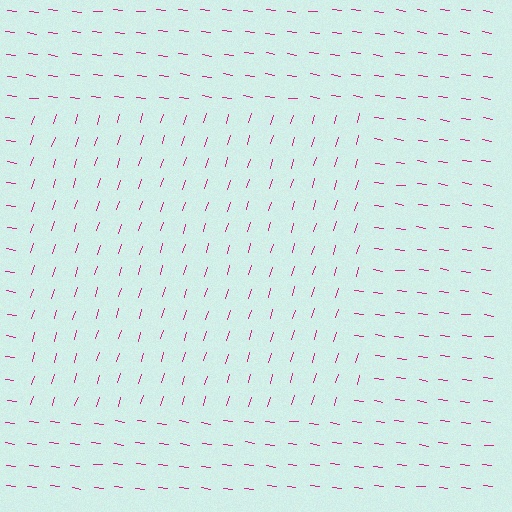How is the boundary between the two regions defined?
The boundary is defined purely by a change in line orientation (approximately 80 degrees difference). All lines are the same color and thickness.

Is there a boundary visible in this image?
Yes, there is a texture boundary formed by a change in line orientation.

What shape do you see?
I see a rectangle.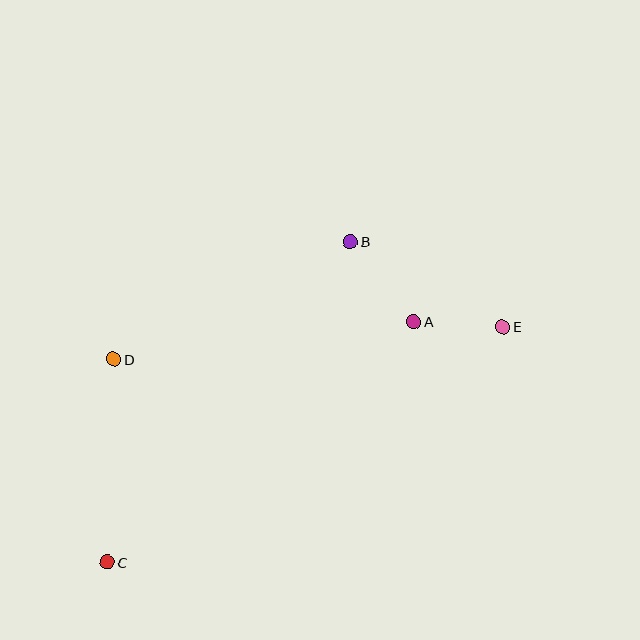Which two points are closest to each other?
Points A and E are closest to each other.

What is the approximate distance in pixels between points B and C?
The distance between B and C is approximately 402 pixels.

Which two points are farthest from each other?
Points C and E are farthest from each other.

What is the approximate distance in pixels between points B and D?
The distance between B and D is approximately 264 pixels.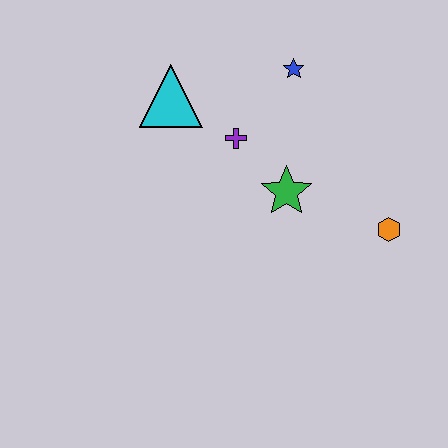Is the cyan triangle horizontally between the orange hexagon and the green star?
No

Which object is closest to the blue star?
The purple cross is closest to the blue star.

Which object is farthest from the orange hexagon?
The cyan triangle is farthest from the orange hexagon.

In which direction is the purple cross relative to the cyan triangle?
The purple cross is to the right of the cyan triangle.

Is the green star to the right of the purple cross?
Yes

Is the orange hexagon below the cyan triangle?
Yes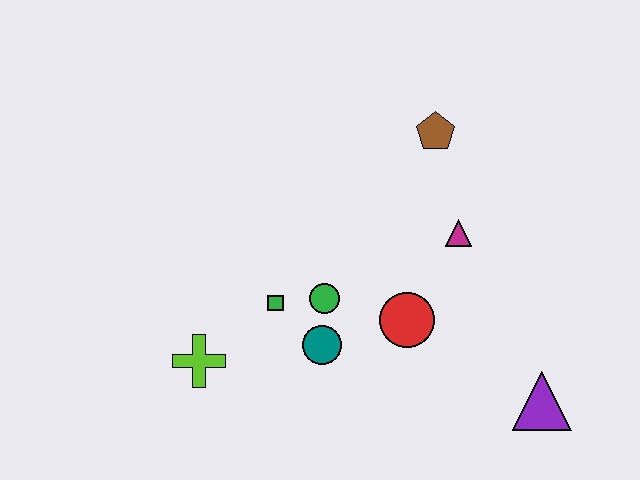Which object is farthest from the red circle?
The lime cross is farthest from the red circle.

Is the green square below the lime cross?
No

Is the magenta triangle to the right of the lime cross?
Yes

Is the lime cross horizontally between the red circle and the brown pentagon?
No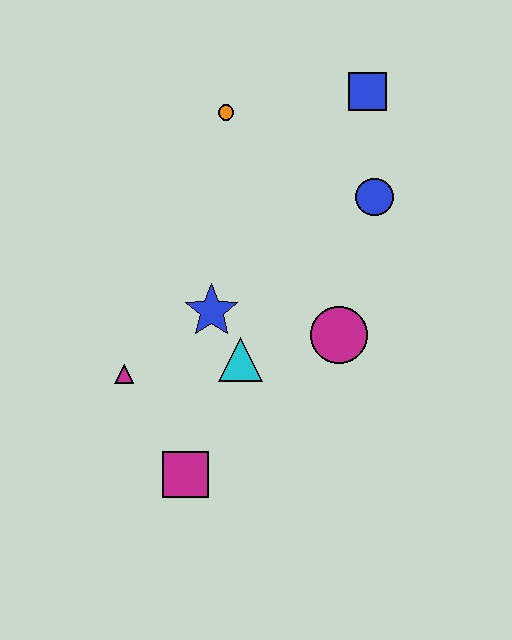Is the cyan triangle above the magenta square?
Yes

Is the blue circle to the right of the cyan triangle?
Yes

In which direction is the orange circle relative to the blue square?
The orange circle is to the left of the blue square.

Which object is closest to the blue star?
The cyan triangle is closest to the blue star.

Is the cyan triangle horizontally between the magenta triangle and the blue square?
Yes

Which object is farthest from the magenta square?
The blue square is farthest from the magenta square.